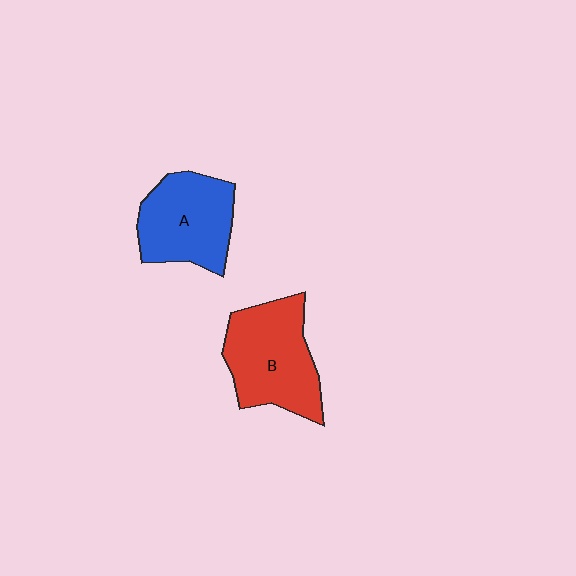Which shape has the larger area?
Shape B (red).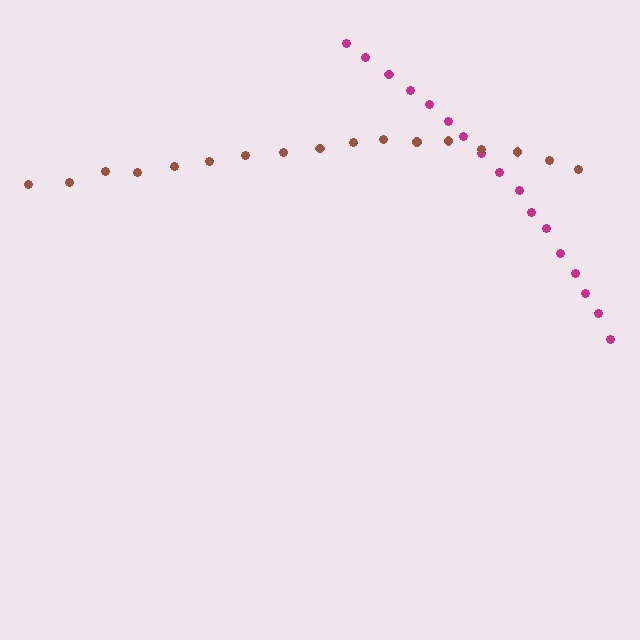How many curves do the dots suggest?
There are 2 distinct paths.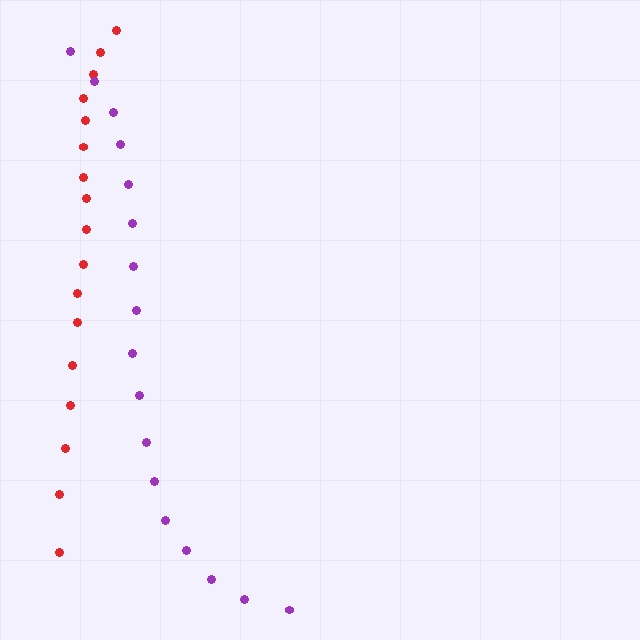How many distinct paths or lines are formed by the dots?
There are 2 distinct paths.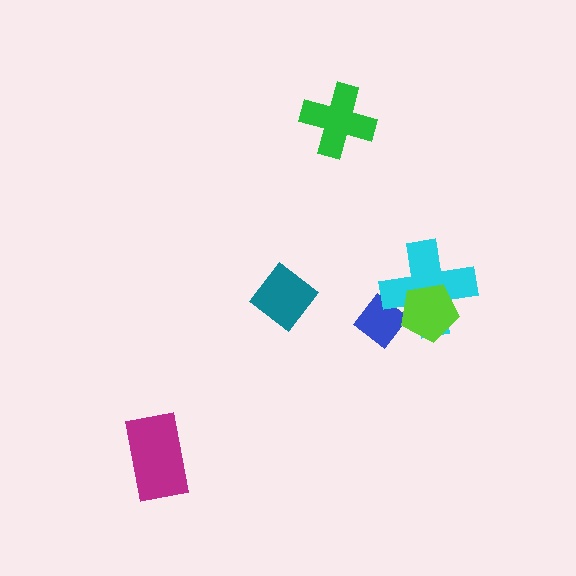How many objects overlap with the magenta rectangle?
0 objects overlap with the magenta rectangle.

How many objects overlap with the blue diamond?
2 objects overlap with the blue diamond.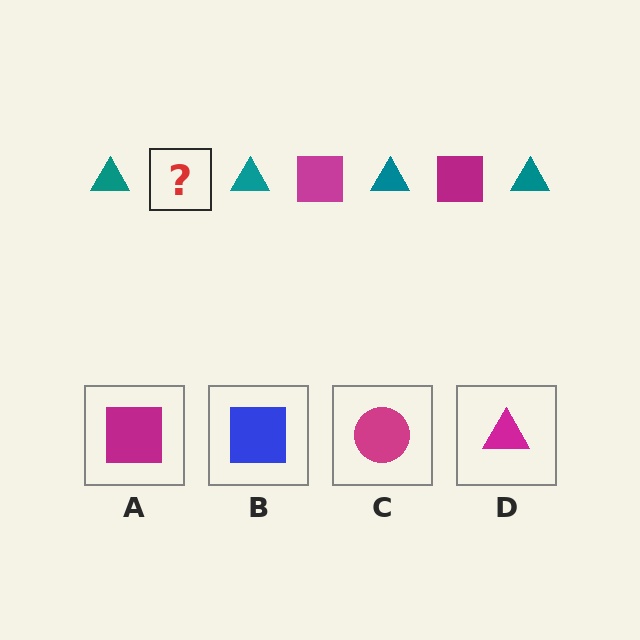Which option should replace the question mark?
Option A.